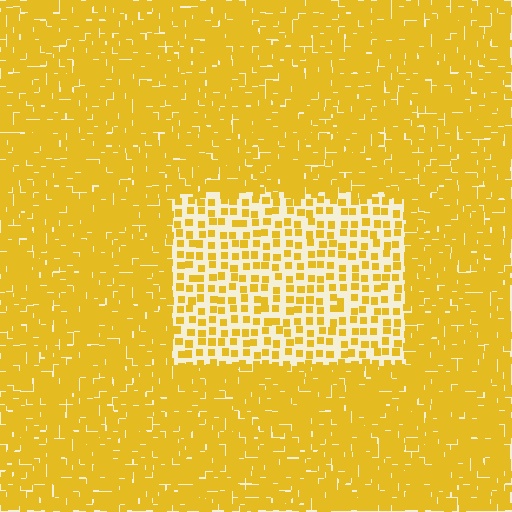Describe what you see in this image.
The image contains small yellow elements arranged at two different densities. A rectangle-shaped region is visible where the elements are less densely packed than the surrounding area.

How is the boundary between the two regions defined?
The boundary is defined by a change in element density (approximately 2.7x ratio). All elements are the same color, size, and shape.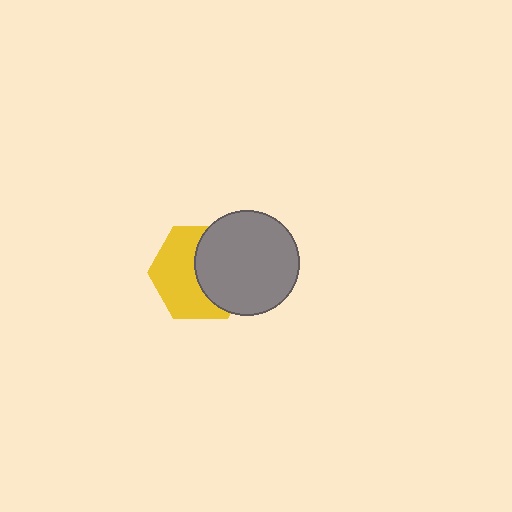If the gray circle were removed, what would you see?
You would see the complete yellow hexagon.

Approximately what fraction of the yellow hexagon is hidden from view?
Roughly 46% of the yellow hexagon is hidden behind the gray circle.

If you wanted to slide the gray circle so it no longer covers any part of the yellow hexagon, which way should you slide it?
Slide it right — that is the most direct way to separate the two shapes.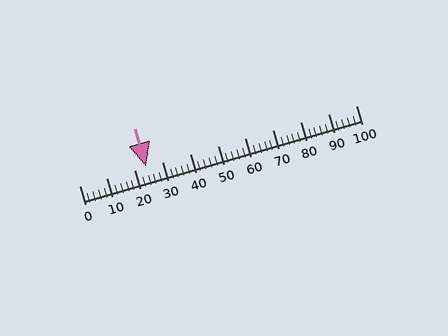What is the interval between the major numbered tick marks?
The major tick marks are spaced 10 units apart.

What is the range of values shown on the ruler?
The ruler shows values from 0 to 100.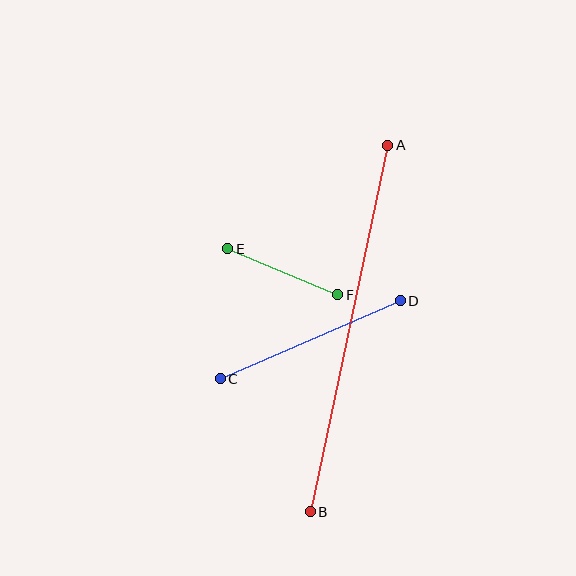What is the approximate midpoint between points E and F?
The midpoint is at approximately (283, 272) pixels.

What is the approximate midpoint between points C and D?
The midpoint is at approximately (310, 340) pixels.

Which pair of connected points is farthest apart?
Points A and B are farthest apart.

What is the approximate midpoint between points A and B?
The midpoint is at approximately (349, 328) pixels.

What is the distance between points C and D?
The distance is approximately 196 pixels.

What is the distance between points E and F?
The distance is approximately 119 pixels.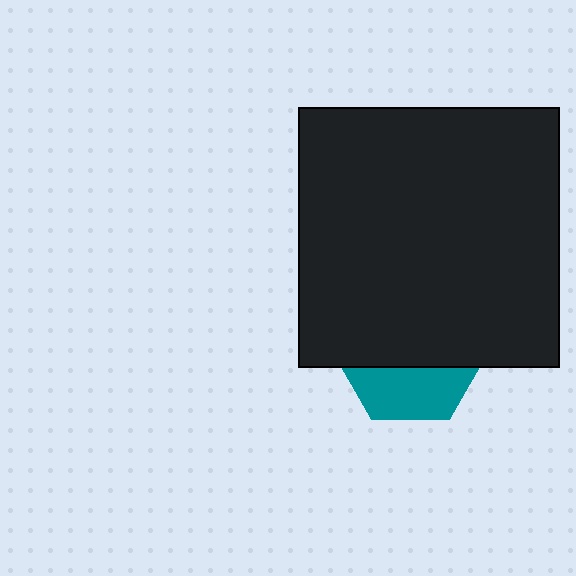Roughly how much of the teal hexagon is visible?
A small part of it is visible (roughly 35%).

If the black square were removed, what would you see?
You would see the complete teal hexagon.